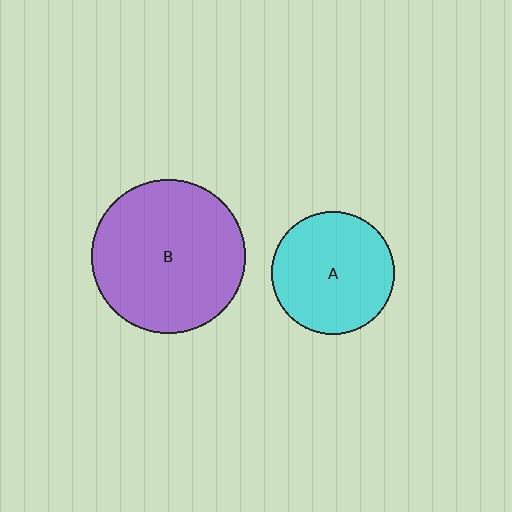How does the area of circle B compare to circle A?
Approximately 1.6 times.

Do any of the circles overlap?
No, none of the circles overlap.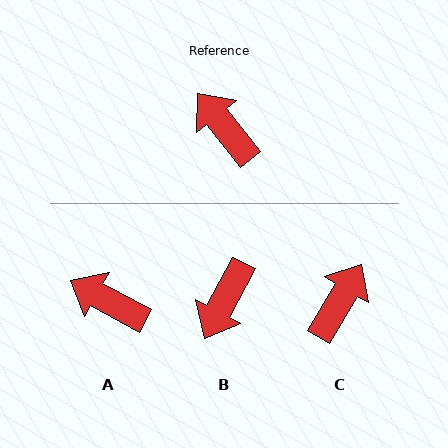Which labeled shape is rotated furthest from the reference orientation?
B, about 114 degrees away.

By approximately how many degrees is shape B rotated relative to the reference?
Approximately 114 degrees counter-clockwise.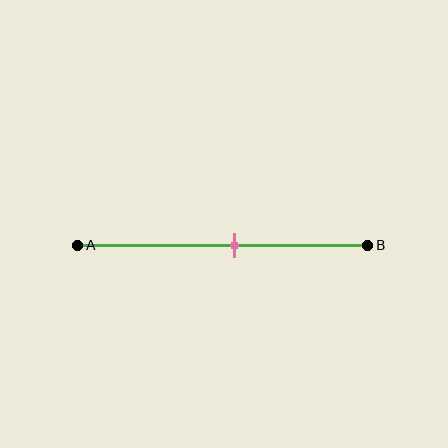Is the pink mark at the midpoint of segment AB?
No, the mark is at about 55% from A, not at the 50% midpoint.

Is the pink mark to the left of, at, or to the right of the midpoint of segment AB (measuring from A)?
The pink mark is to the right of the midpoint of segment AB.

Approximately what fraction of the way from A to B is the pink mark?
The pink mark is approximately 55% of the way from A to B.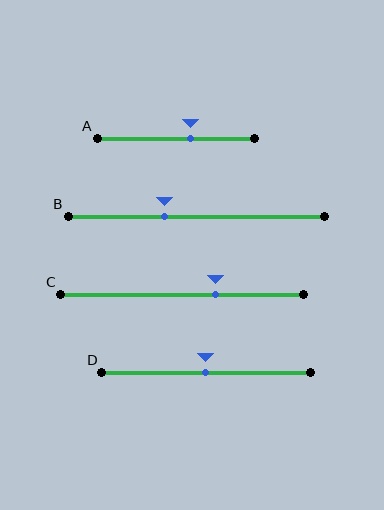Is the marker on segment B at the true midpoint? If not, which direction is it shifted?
No, the marker on segment B is shifted to the left by about 12% of the segment length.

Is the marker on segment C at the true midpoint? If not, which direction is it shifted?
No, the marker on segment C is shifted to the right by about 14% of the segment length.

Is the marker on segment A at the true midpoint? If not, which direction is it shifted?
No, the marker on segment A is shifted to the right by about 9% of the segment length.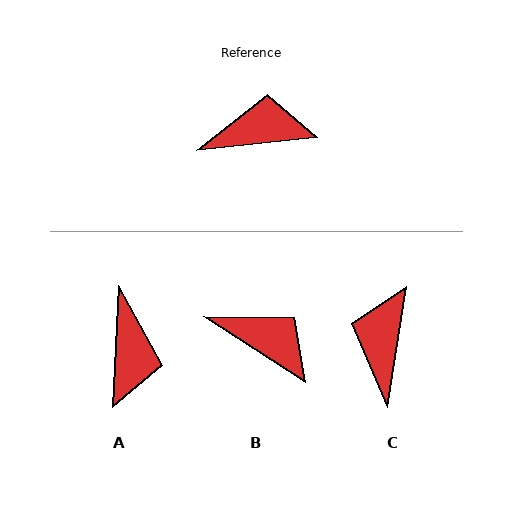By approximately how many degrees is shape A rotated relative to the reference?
Approximately 99 degrees clockwise.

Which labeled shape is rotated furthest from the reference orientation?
A, about 99 degrees away.